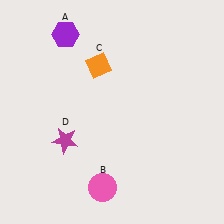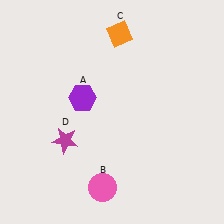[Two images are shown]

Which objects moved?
The objects that moved are: the purple hexagon (A), the orange diamond (C).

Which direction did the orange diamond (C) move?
The orange diamond (C) moved up.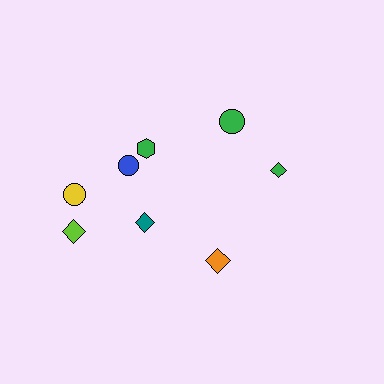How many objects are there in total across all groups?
There are 8 objects.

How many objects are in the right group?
There are 3 objects.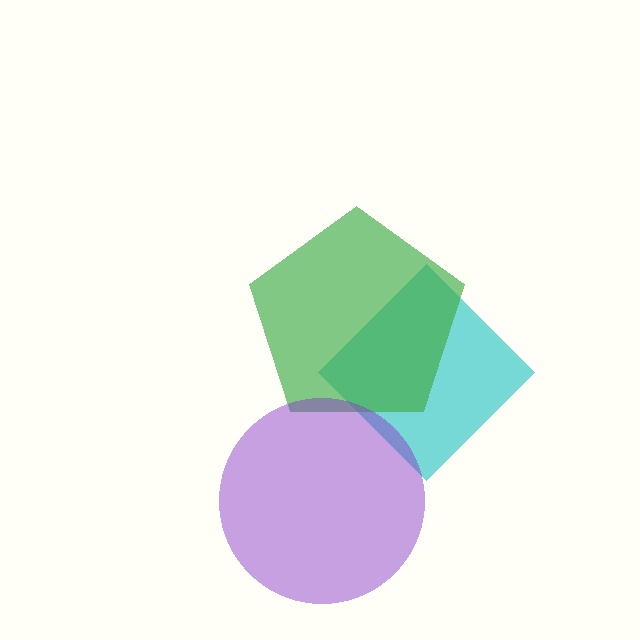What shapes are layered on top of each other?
The layered shapes are: a cyan diamond, a green pentagon, a purple circle.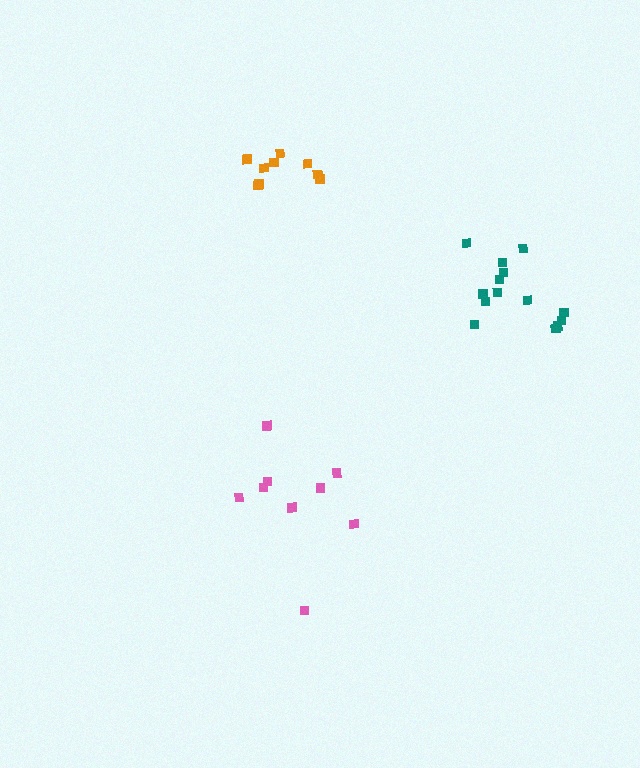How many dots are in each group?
Group 1: 14 dots, Group 2: 9 dots, Group 3: 9 dots (32 total).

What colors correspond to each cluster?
The clusters are colored: teal, orange, pink.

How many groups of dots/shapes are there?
There are 3 groups.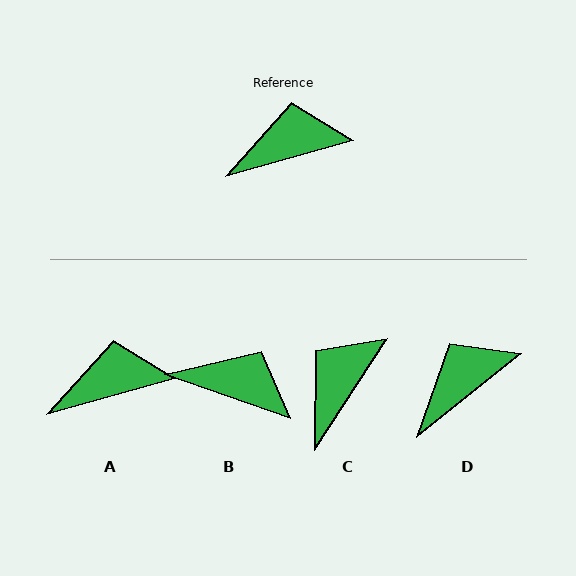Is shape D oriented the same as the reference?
No, it is off by about 23 degrees.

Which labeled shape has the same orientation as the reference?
A.